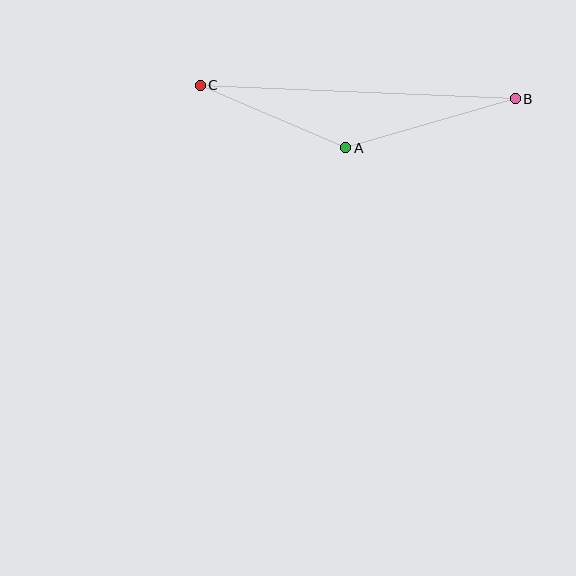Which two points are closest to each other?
Points A and C are closest to each other.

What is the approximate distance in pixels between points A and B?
The distance between A and B is approximately 177 pixels.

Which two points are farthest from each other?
Points B and C are farthest from each other.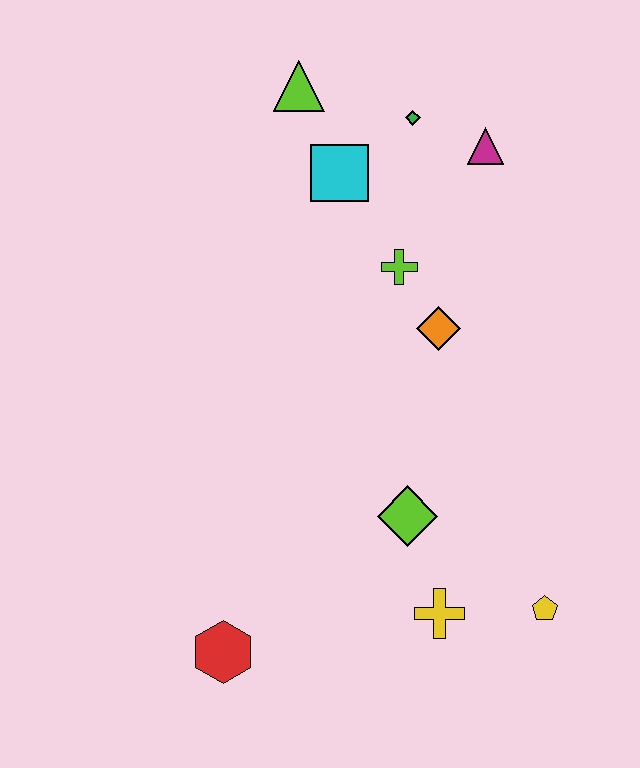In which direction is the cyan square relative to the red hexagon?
The cyan square is above the red hexagon.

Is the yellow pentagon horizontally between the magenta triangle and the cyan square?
No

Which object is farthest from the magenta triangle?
The red hexagon is farthest from the magenta triangle.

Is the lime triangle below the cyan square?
No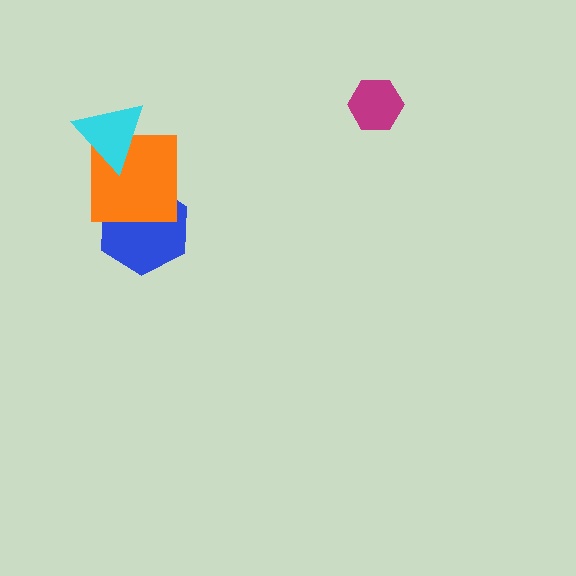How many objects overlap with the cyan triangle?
1 object overlaps with the cyan triangle.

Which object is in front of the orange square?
The cyan triangle is in front of the orange square.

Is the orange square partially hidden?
Yes, it is partially covered by another shape.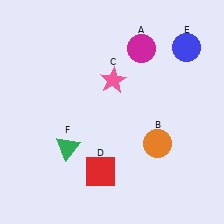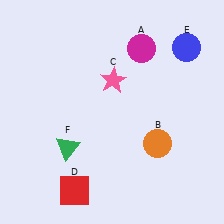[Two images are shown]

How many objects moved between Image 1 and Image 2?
1 object moved between the two images.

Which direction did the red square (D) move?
The red square (D) moved left.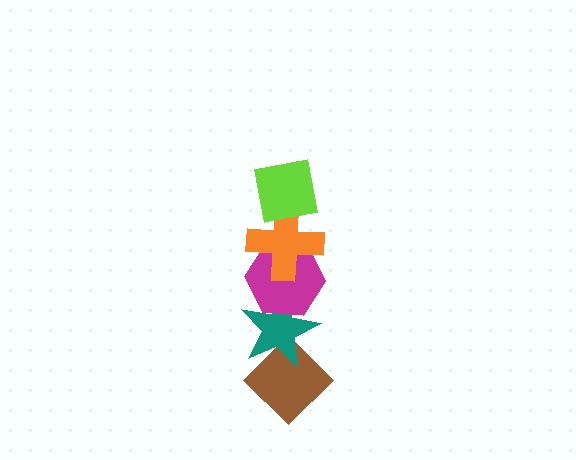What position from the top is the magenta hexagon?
The magenta hexagon is 3rd from the top.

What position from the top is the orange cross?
The orange cross is 2nd from the top.